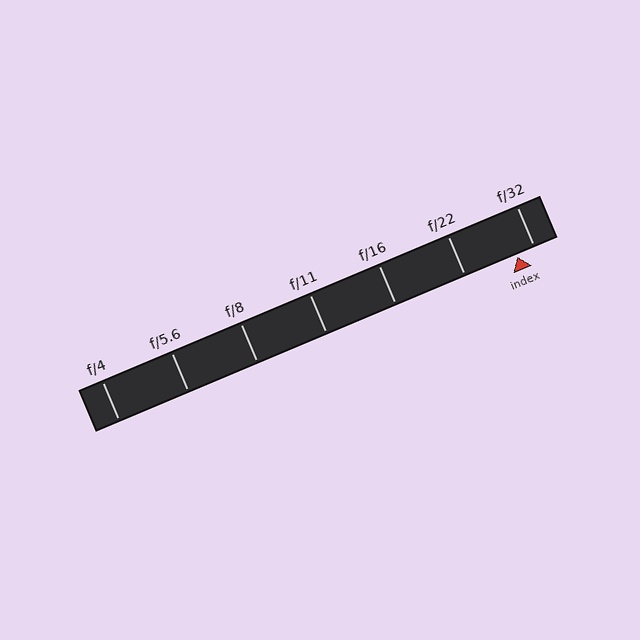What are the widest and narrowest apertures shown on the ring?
The widest aperture shown is f/4 and the narrowest is f/32.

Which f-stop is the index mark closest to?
The index mark is closest to f/32.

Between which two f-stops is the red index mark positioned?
The index mark is between f/22 and f/32.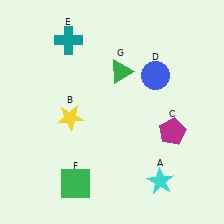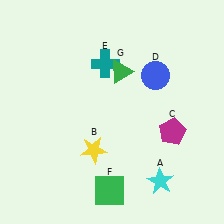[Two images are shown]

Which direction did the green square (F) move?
The green square (F) moved right.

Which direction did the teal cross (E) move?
The teal cross (E) moved right.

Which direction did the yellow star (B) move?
The yellow star (B) moved down.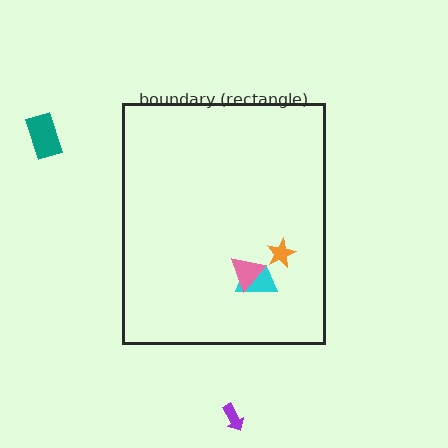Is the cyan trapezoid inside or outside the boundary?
Inside.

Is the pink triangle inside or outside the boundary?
Inside.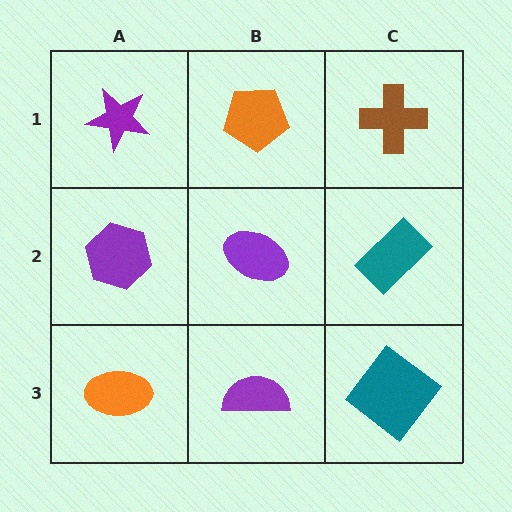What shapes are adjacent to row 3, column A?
A purple hexagon (row 2, column A), a purple semicircle (row 3, column B).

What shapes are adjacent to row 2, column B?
An orange pentagon (row 1, column B), a purple semicircle (row 3, column B), a purple hexagon (row 2, column A), a teal rectangle (row 2, column C).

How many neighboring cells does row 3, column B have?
3.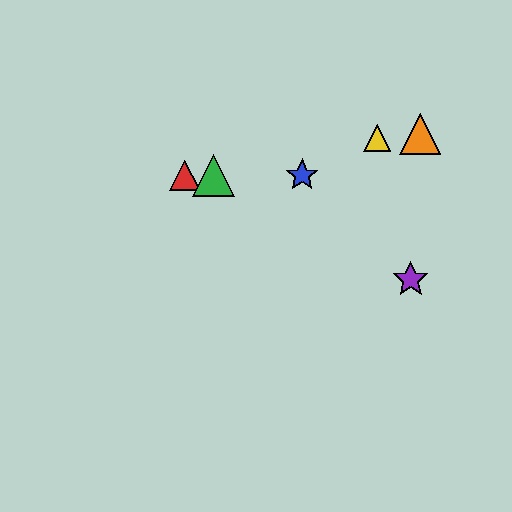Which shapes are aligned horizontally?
The red triangle, the blue star, the green triangle are aligned horizontally.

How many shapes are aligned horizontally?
3 shapes (the red triangle, the blue star, the green triangle) are aligned horizontally.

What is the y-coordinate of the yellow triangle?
The yellow triangle is at y≈138.